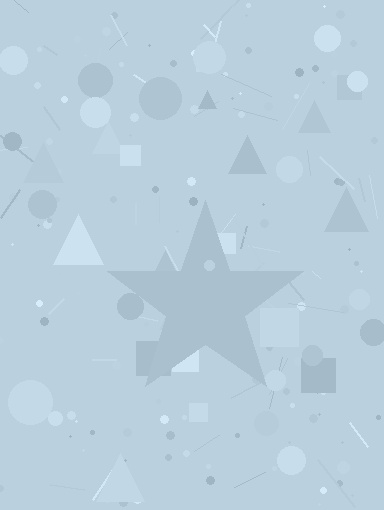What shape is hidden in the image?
A star is hidden in the image.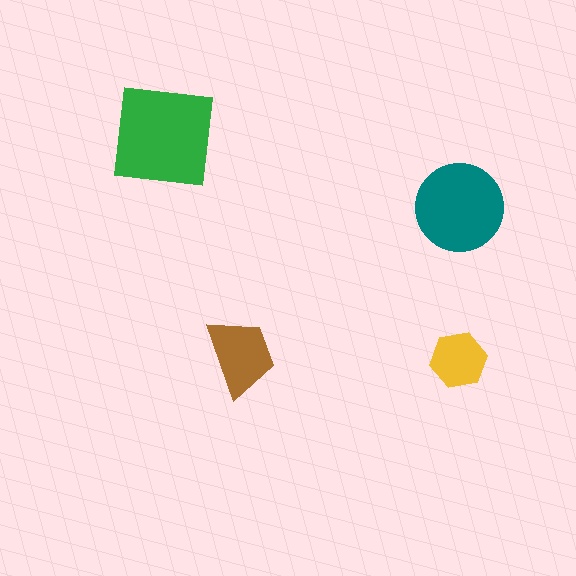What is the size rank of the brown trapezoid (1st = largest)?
3rd.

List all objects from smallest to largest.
The yellow hexagon, the brown trapezoid, the teal circle, the green square.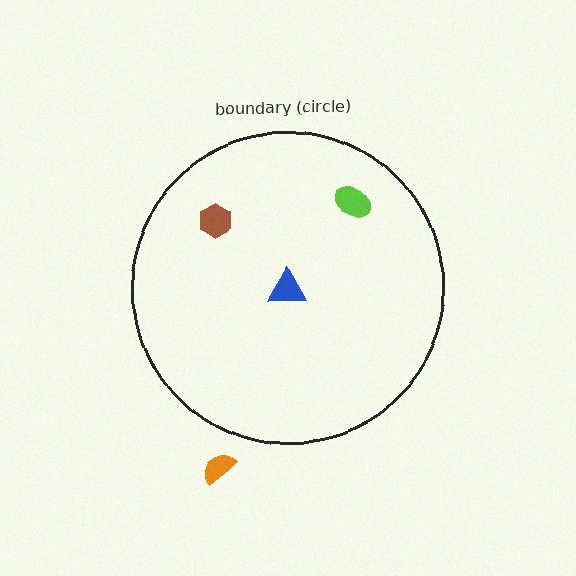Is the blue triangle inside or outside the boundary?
Inside.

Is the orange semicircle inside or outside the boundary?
Outside.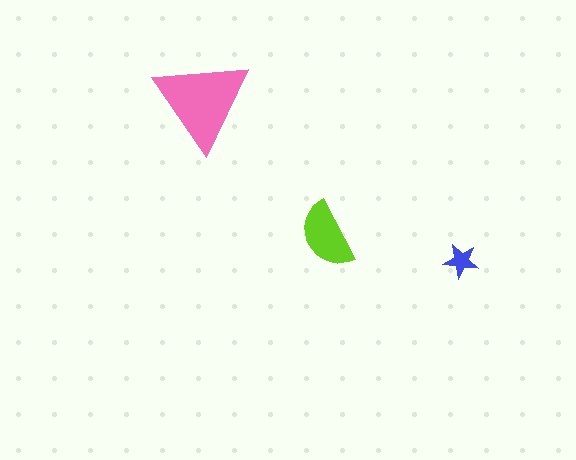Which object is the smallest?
The blue star.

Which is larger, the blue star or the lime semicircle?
The lime semicircle.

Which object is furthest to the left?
The pink triangle is leftmost.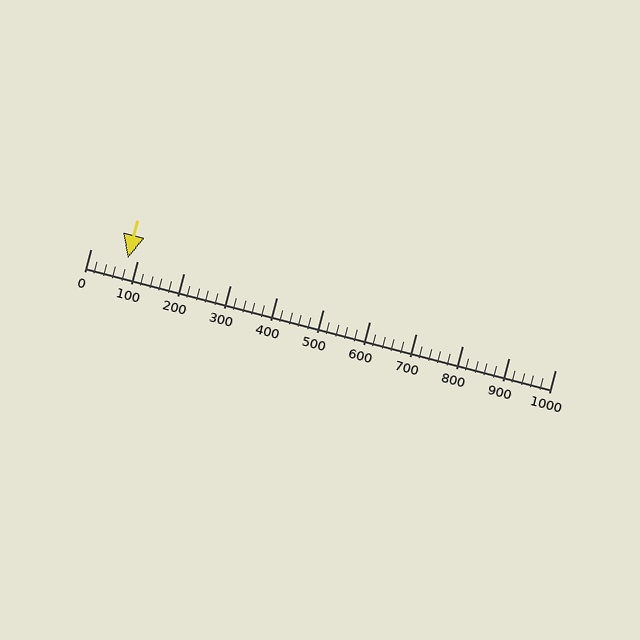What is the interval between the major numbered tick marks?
The major tick marks are spaced 100 units apart.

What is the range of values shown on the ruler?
The ruler shows values from 0 to 1000.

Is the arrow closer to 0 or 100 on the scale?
The arrow is closer to 100.